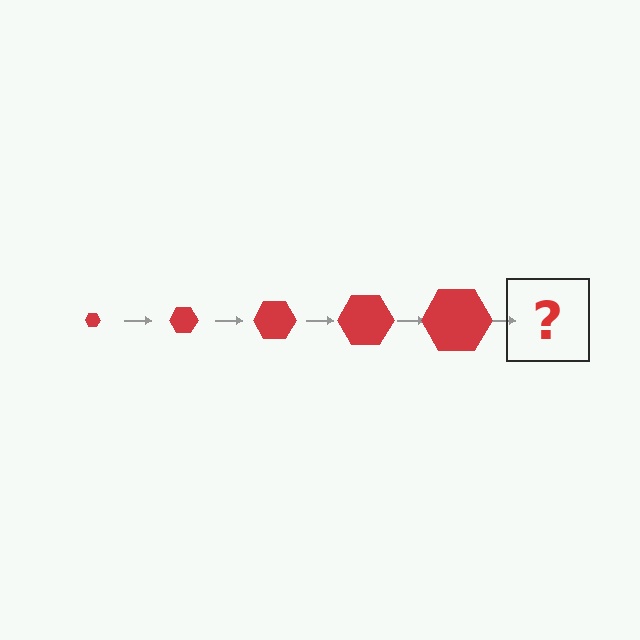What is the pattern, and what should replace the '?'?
The pattern is that the hexagon gets progressively larger each step. The '?' should be a red hexagon, larger than the previous one.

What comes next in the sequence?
The next element should be a red hexagon, larger than the previous one.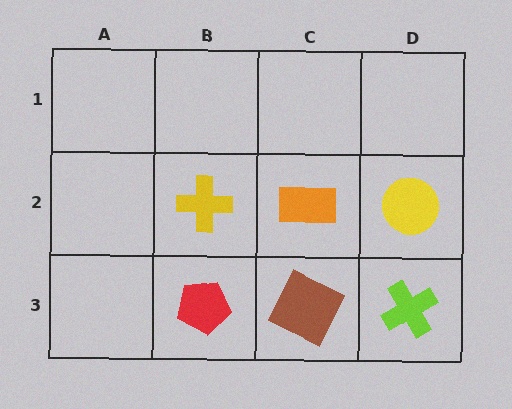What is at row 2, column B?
A yellow cross.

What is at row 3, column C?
A brown square.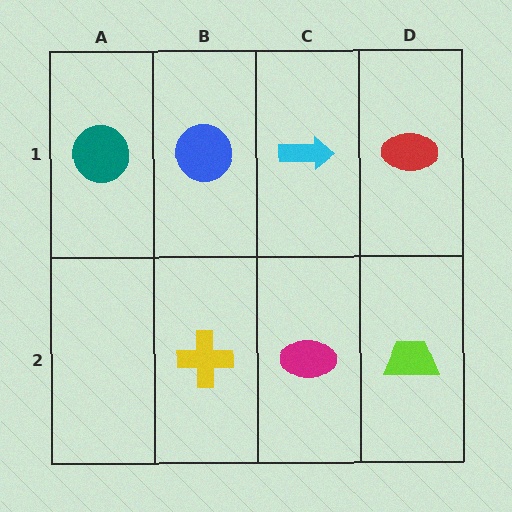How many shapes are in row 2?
3 shapes.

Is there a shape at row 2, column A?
No, that cell is empty.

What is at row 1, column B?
A blue circle.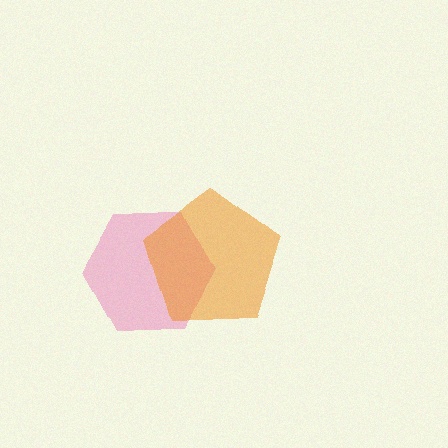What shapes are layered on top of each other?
The layered shapes are: a pink hexagon, an orange pentagon.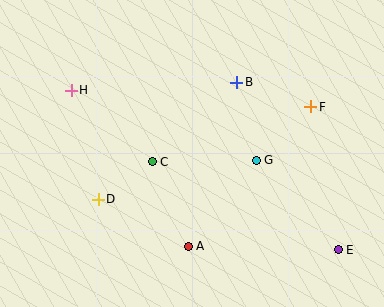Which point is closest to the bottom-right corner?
Point E is closest to the bottom-right corner.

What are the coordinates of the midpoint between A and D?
The midpoint between A and D is at (143, 223).